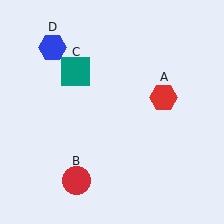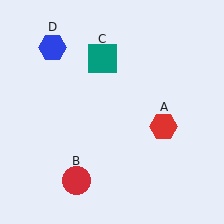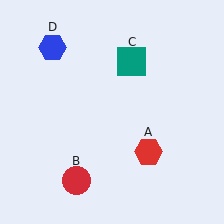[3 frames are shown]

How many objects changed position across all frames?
2 objects changed position: red hexagon (object A), teal square (object C).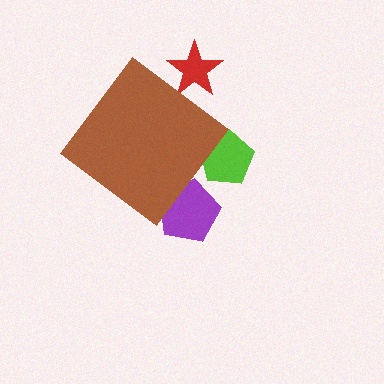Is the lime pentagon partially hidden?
Yes, the lime pentagon is partially hidden behind the brown diamond.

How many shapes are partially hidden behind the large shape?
3 shapes are partially hidden.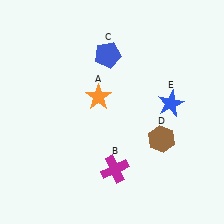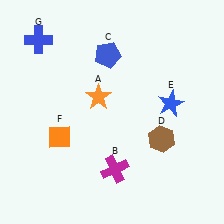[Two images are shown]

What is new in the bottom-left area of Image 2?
An orange diamond (F) was added in the bottom-left area of Image 2.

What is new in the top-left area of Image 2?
A blue cross (G) was added in the top-left area of Image 2.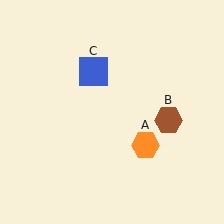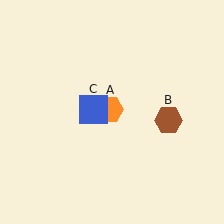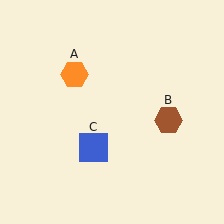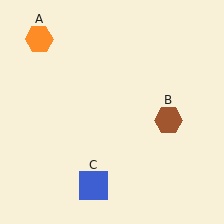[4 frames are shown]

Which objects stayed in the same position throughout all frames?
Brown hexagon (object B) remained stationary.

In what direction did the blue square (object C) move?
The blue square (object C) moved down.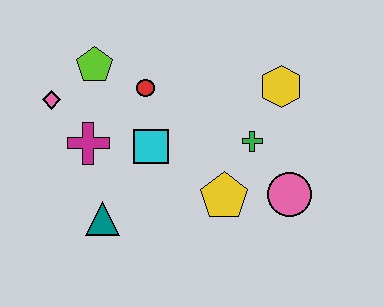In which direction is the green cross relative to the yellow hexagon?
The green cross is below the yellow hexagon.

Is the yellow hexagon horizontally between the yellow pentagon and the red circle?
No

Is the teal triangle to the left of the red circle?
Yes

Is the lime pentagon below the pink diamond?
No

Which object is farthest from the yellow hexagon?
The pink diamond is farthest from the yellow hexagon.